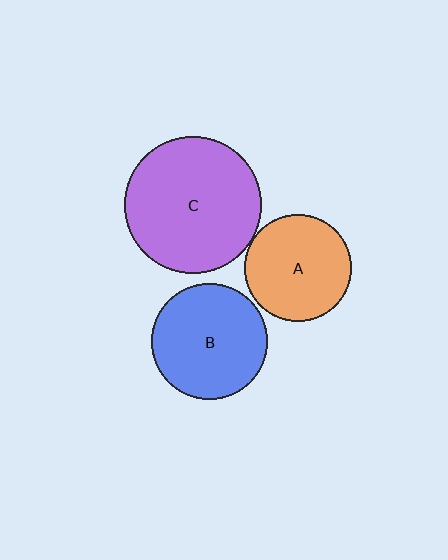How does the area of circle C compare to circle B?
Approximately 1.4 times.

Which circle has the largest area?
Circle C (purple).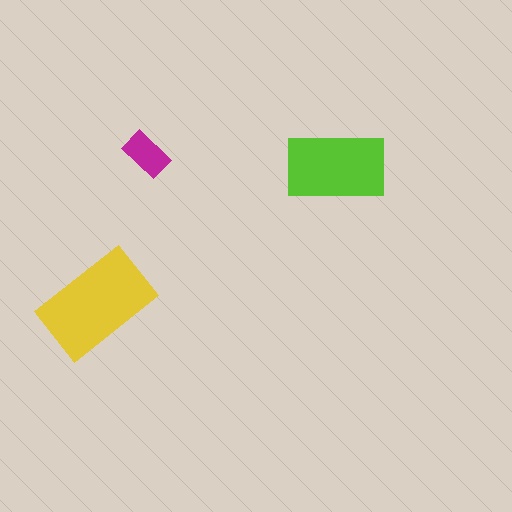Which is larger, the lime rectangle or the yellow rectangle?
The yellow one.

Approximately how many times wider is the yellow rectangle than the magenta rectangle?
About 2.5 times wider.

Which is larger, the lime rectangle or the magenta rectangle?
The lime one.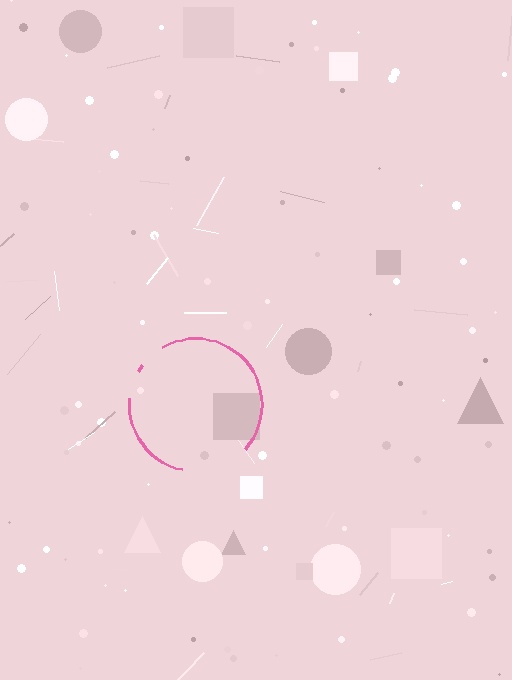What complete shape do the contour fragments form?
The contour fragments form a circle.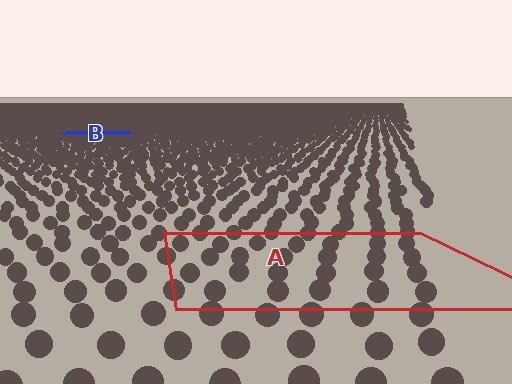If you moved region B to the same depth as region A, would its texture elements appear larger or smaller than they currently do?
They would appear larger. At a closer depth, the same texture elements are projected at a bigger on-screen size.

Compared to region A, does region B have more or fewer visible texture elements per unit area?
Region B has more texture elements per unit area — they are packed more densely because it is farther away.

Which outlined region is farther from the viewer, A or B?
Region B is farther from the viewer — the texture elements inside it appear smaller and more densely packed.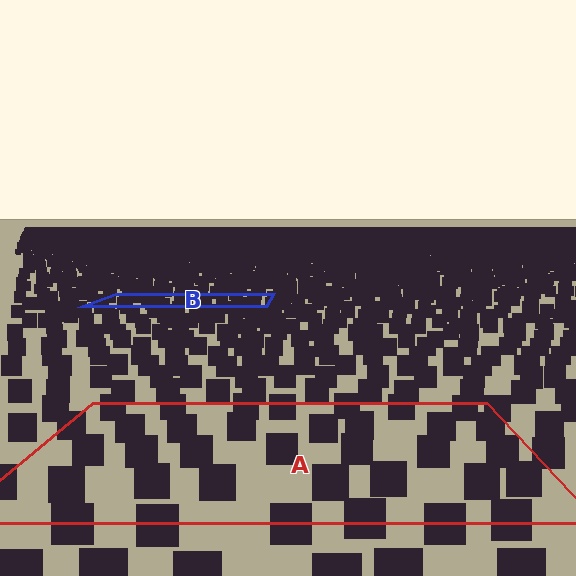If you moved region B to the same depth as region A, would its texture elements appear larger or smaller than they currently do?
They would appear larger. At a closer depth, the same texture elements are projected at a bigger on-screen size.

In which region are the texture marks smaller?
The texture marks are smaller in region B, because it is farther away.